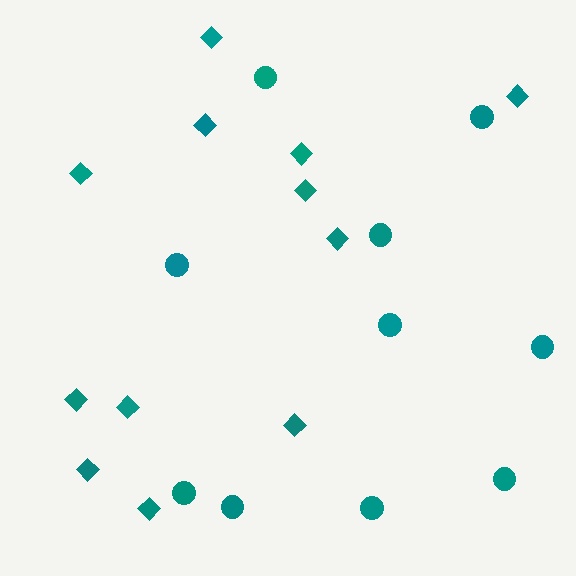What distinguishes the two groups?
There are 2 groups: one group of circles (10) and one group of diamonds (12).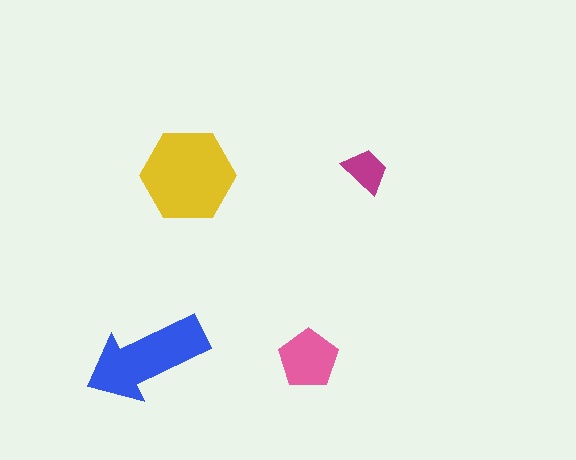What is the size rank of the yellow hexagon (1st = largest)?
1st.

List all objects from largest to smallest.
The yellow hexagon, the blue arrow, the pink pentagon, the magenta trapezoid.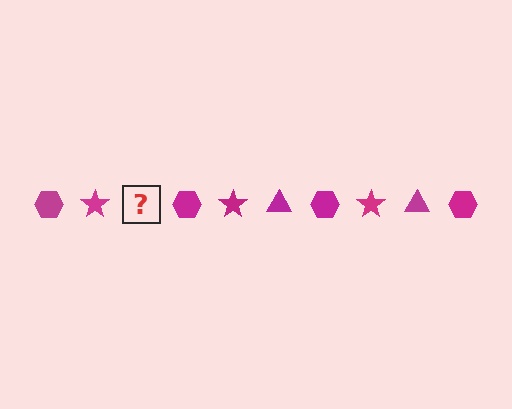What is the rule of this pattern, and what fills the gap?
The rule is that the pattern cycles through hexagon, star, triangle shapes in magenta. The gap should be filled with a magenta triangle.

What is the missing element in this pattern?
The missing element is a magenta triangle.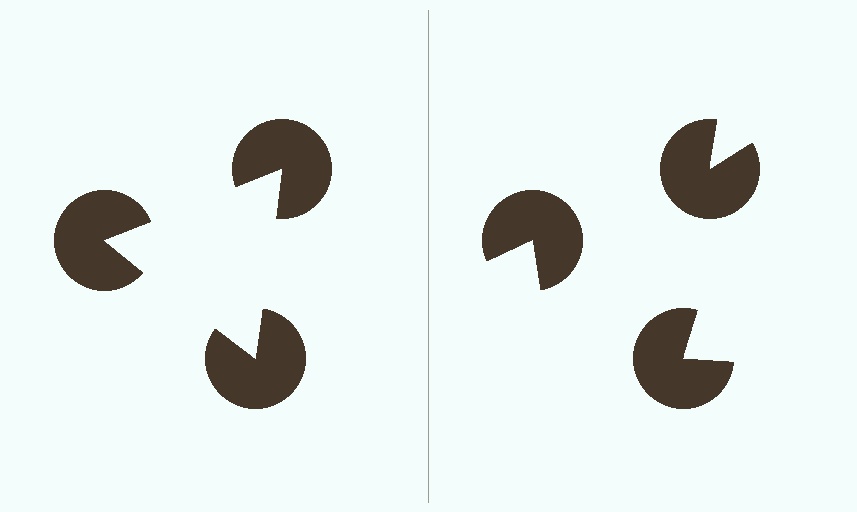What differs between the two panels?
The pac-man discs are positioned identically on both sides; only the wedge orientations differ. On the left they align to a triangle; on the right they are misaligned.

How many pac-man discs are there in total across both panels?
6 — 3 on each side.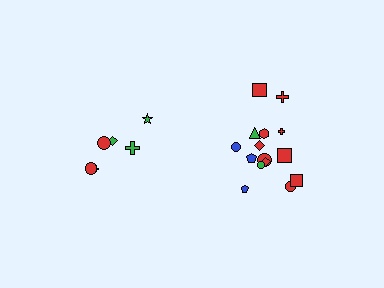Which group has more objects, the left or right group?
The right group.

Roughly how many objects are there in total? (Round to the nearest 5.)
Roughly 20 objects in total.